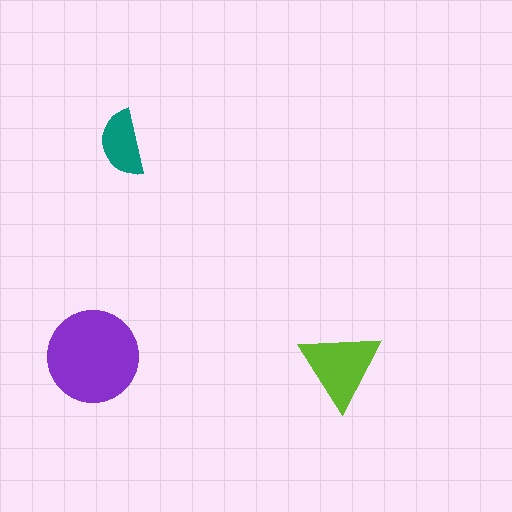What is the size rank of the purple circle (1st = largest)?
1st.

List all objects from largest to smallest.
The purple circle, the lime triangle, the teal semicircle.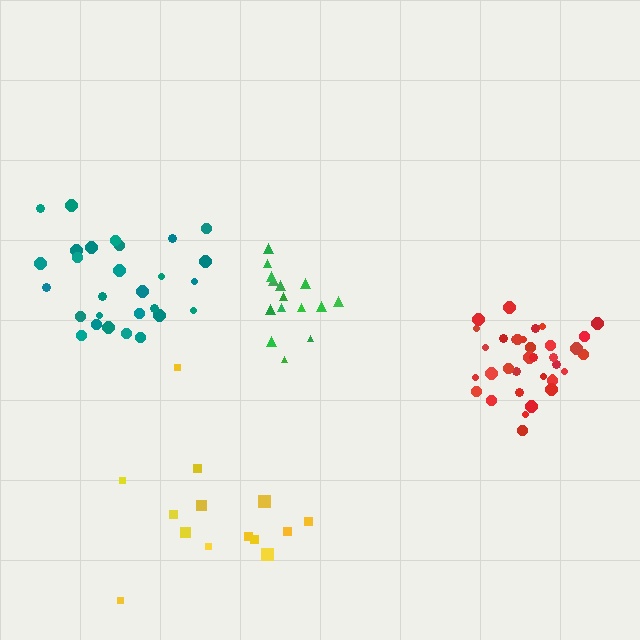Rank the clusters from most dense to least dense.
red, green, teal, yellow.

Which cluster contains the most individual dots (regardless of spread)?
Red (35).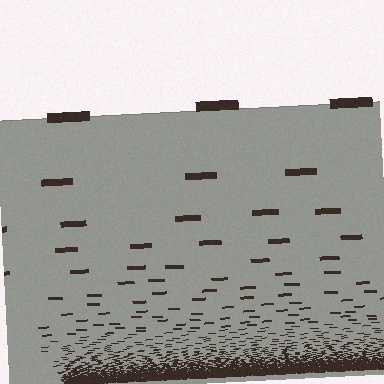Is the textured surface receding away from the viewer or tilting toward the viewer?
The surface appears to tilt toward the viewer. Texture elements get larger and sparser toward the top.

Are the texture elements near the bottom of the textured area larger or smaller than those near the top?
Smaller. The gradient is inverted — elements near the bottom are smaller and denser.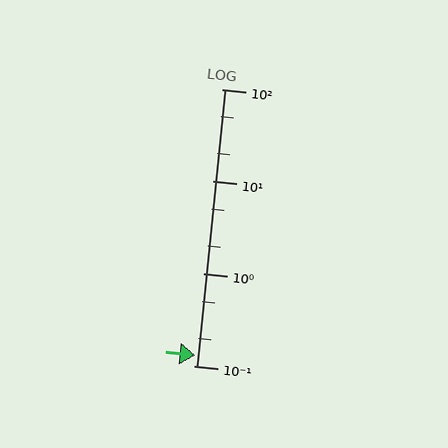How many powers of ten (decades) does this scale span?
The scale spans 3 decades, from 0.1 to 100.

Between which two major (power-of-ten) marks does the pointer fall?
The pointer is between 0.1 and 1.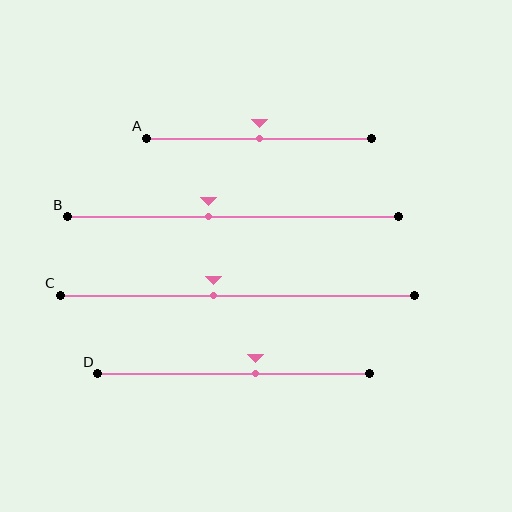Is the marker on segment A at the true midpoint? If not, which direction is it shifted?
Yes, the marker on segment A is at the true midpoint.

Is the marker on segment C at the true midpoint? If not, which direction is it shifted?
No, the marker on segment C is shifted to the left by about 7% of the segment length.